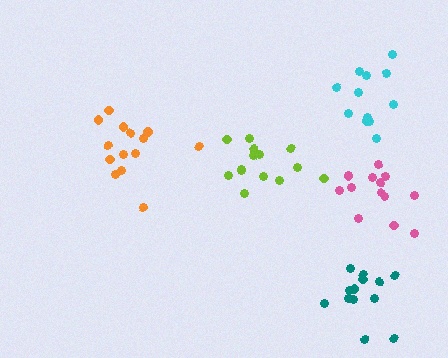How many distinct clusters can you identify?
There are 5 distinct clusters.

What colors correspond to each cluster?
The clusters are colored: lime, pink, cyan, orange, teal.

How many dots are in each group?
Group 1: 14 dots, Group 2: 14 dots, Group 3: 12 dots, Group 4: 14 dots, Group 5: 13 dots (67 total).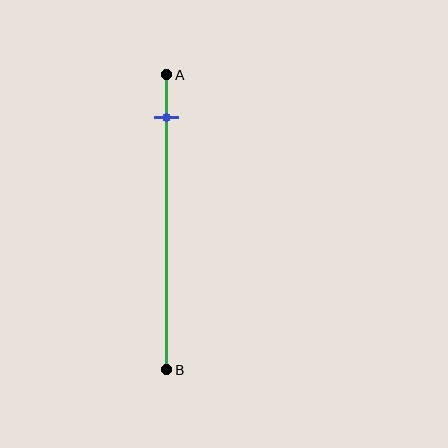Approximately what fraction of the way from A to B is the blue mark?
The blue mark is approximately 15% of the way from A to B.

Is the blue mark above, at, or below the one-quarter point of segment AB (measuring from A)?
The blue mark is above the one-quarter point of segment AB.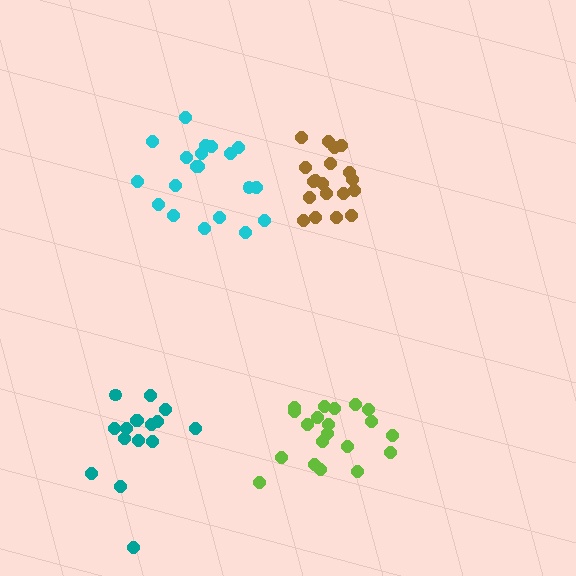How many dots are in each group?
Group 1: 19 dots, Group 2: 20 dots, Group 3: 20 dots, Group 4: 16 dots (75 total).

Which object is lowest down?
The lime cluster is bottommost.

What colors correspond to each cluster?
The clusters are colored: brown, cyan, lime, teal.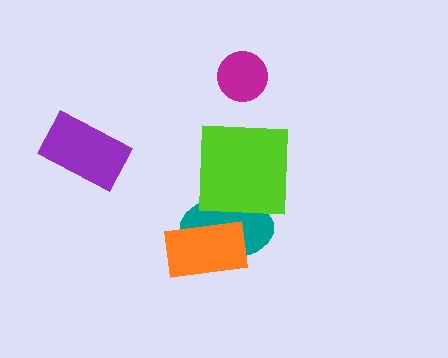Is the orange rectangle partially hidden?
No, no other shape covers it.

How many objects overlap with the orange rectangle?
1 object overlaps with the orange rectangle.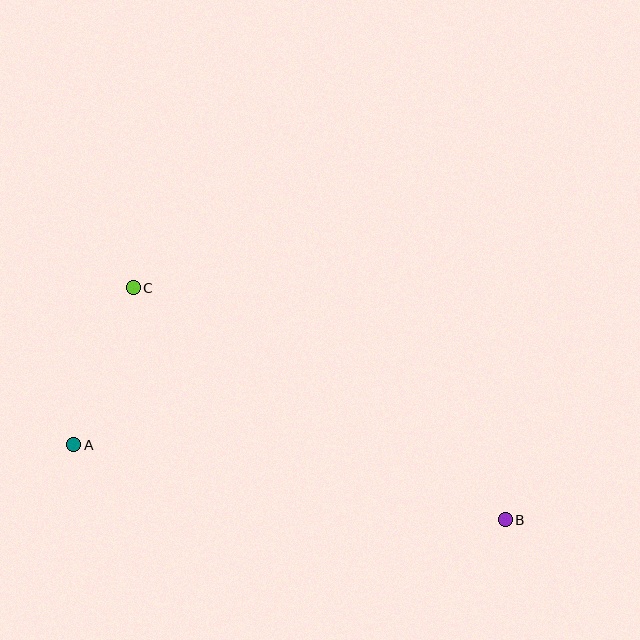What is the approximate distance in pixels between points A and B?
The distance between A and B is approximately 438 pixels.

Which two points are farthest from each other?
Points B and C are farthest from each other.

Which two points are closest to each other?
Points A and C are closest to each other.